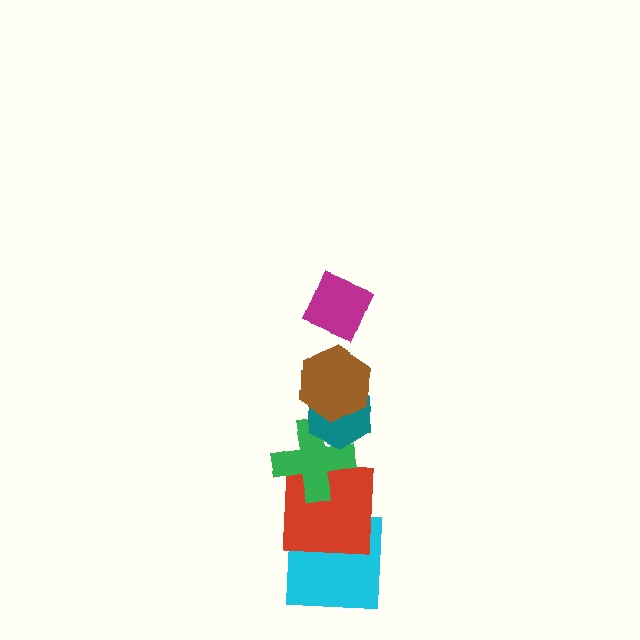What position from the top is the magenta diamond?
The magenta diamond is 1st from the top.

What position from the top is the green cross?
The green cross is 4th from the top.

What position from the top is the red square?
The red square is 5th from the top.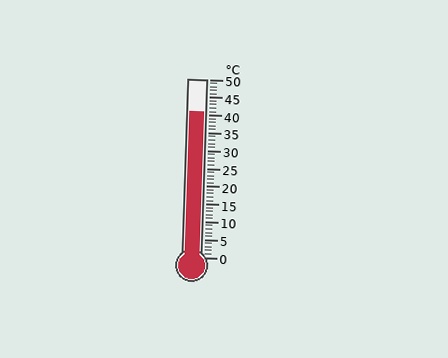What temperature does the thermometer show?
The thermometer shows approximately 41°C.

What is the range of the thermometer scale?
The thermometer scale ranges from 0°C to 50°C.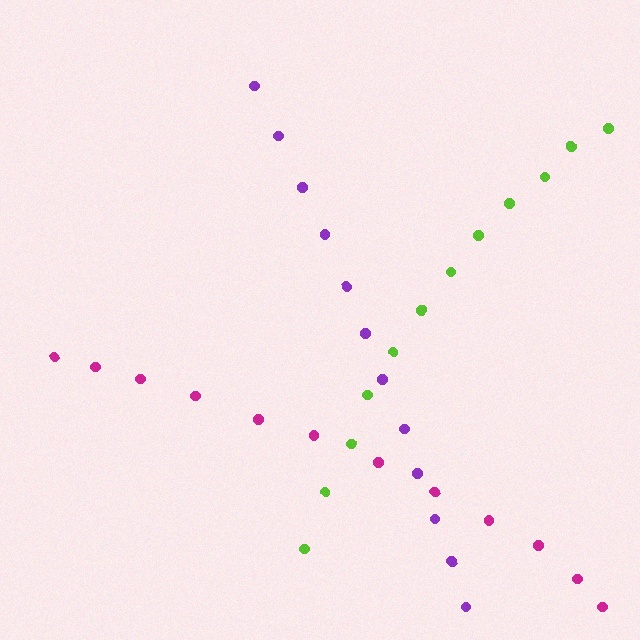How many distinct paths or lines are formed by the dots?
There are 3 distinct paths.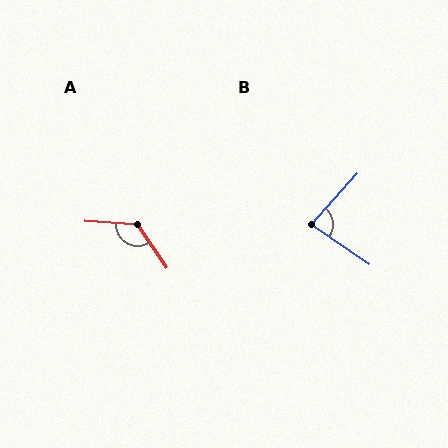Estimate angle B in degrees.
Approximately 82 degrees.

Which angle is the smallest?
B, at approximately 82 degrees.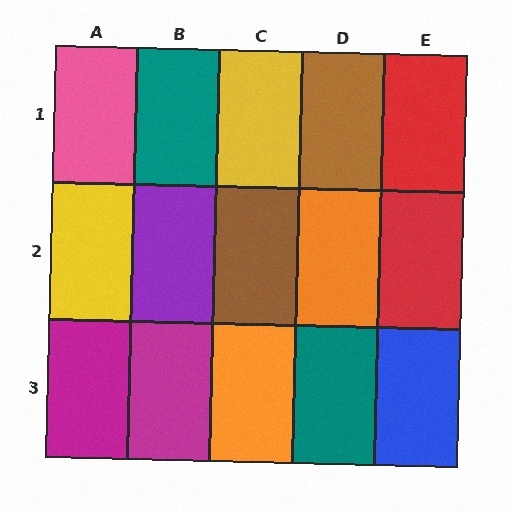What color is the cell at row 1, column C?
Yellow.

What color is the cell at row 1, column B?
Teal.